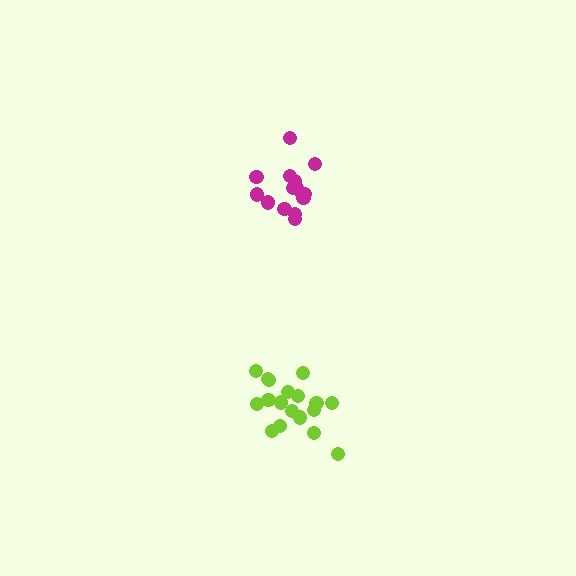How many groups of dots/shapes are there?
There are 2 groups.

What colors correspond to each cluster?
The clusters are colored: lime, magenta.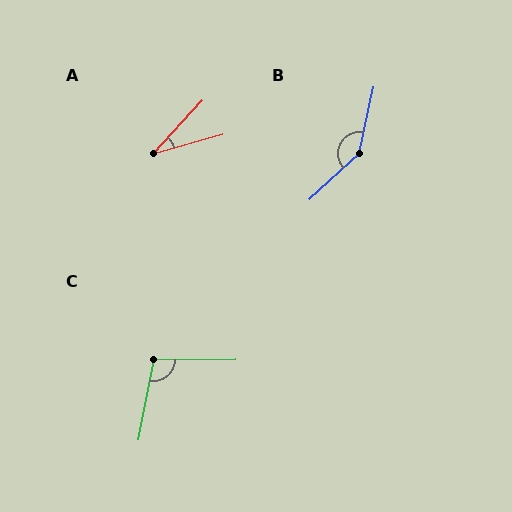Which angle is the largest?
B, at approximately 145 degrees.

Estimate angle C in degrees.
Approximately 101 degrees.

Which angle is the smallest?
A, at approximately 31 degrees.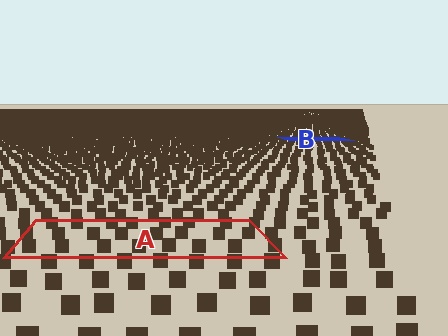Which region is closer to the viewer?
Region A is closer. The texture elements there are larger and more spread out.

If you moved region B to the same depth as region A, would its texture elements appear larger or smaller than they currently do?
They would appear larger. At a closer depth, the same texture elements are projected at a bigger on-screen size.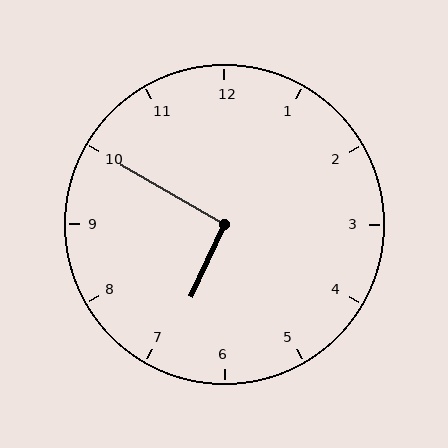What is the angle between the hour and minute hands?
Approximately 95 degrees.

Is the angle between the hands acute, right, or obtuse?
It is right.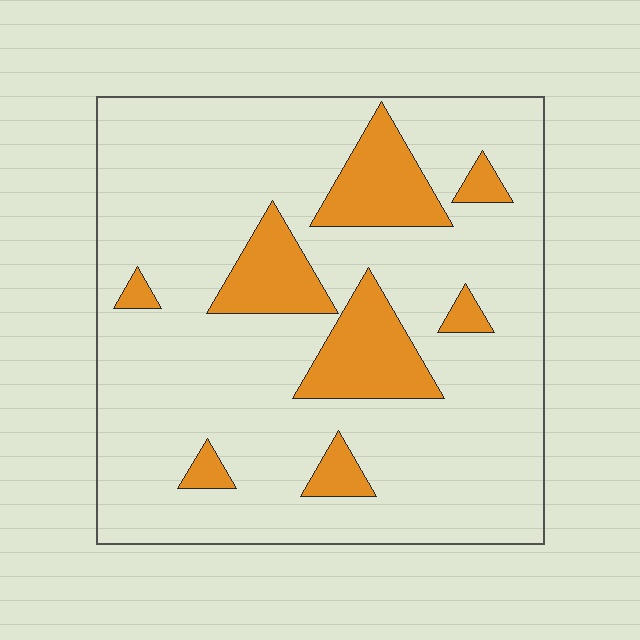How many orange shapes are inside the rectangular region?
8.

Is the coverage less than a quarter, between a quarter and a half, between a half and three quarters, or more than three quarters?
Less than a quarter.